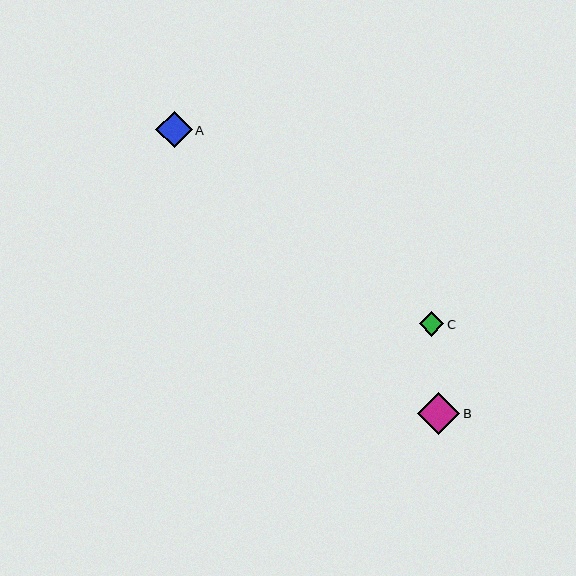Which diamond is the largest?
Diamond B is the largest with a size of approximately 43 pixels.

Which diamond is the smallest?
Diamond C is the smallest with a size of approximately 24 pixels.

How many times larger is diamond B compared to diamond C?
Diamond B is approximately 1.7 times the size of diamond C.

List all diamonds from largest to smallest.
From largest to smallest: B, A, C.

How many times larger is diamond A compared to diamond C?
Diamond A is approximately 1.5 times the size of diamond C.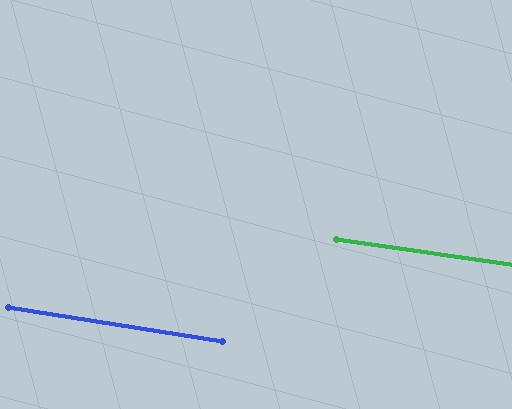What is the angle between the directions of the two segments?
Approximately 1 degree.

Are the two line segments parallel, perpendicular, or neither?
Parallel — their directions differ by only 0.8°.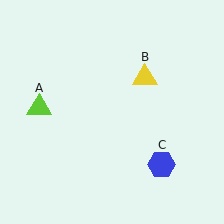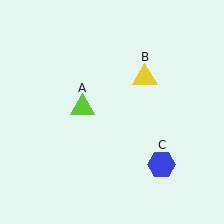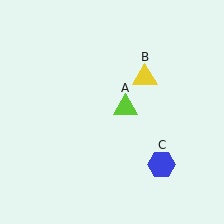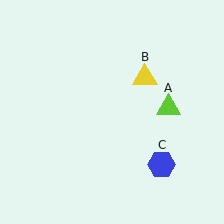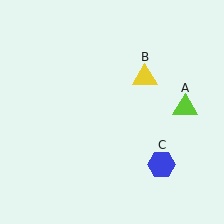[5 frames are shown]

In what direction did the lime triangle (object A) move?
The lime triangle (object A) moved right.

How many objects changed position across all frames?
1 object changed position: lime triangle (object A).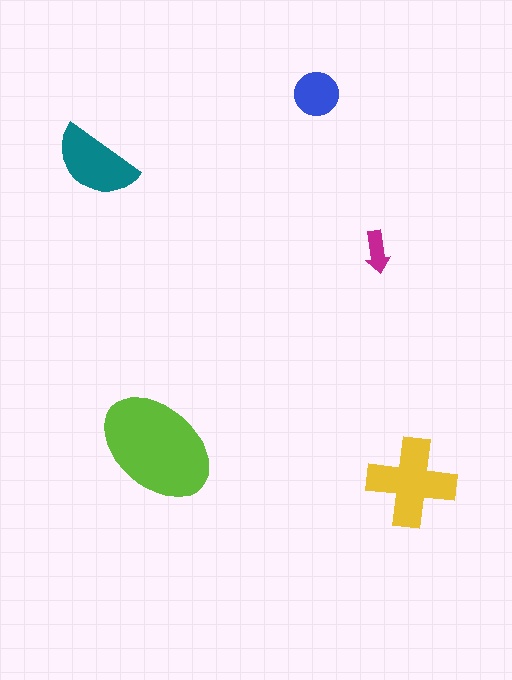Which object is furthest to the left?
The teal semicircle is leftmost.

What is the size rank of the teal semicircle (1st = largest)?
3rd.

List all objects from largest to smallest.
The lime ellipse, the yellow cross, the teal semicircle, the blue circle, the magenta arrow.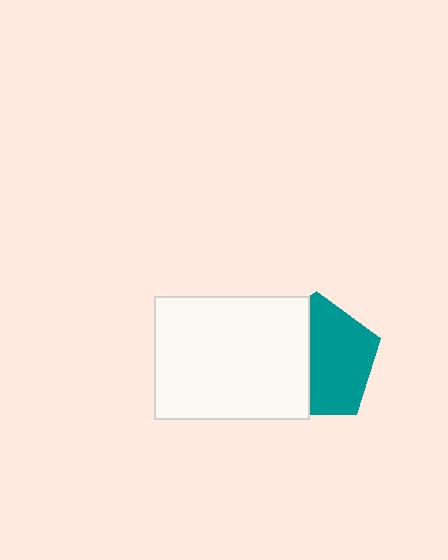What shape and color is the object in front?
The object in front is a white rectangle.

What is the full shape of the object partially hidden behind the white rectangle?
The partially hidden object is a teal pentagon.